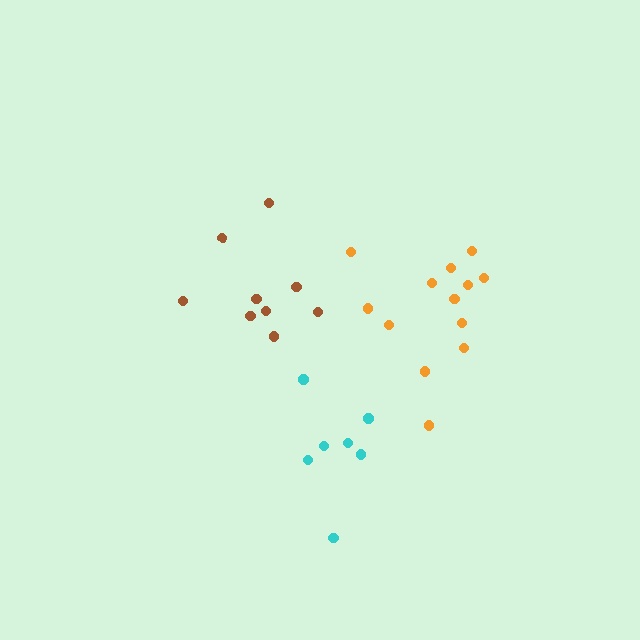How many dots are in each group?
Group 1: 7 dots, Group 2: 13 dots, Group 3: 9 dots (29 total).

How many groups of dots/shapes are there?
There are 3 groups.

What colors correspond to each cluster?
The clusters are colored: cyan, orange, brown.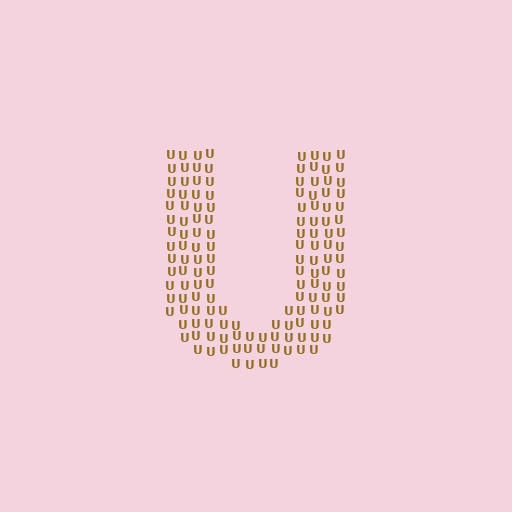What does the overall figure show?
The overall figure shows the letter U.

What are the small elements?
The small elements are letter U's.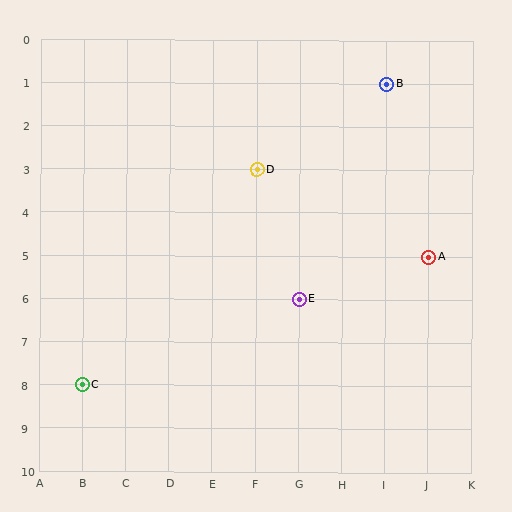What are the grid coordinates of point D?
Point D is at grid coordinates (F, 3).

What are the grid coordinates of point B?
Point B is at grid coordinates (I, 1).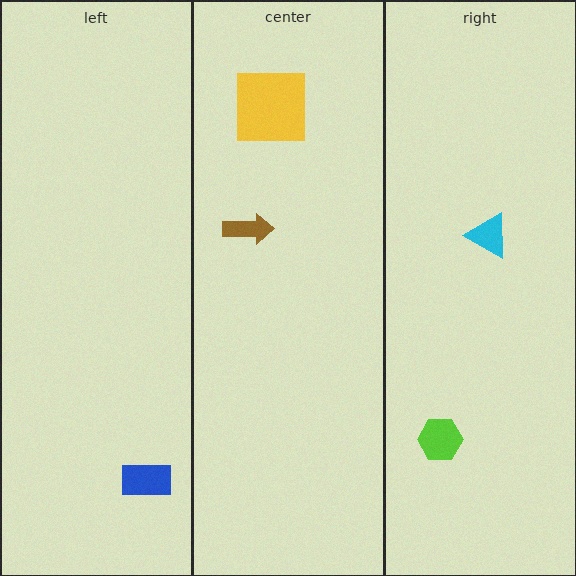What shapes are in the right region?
The lime hexagon, the cyan triangle.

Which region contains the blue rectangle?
The left region.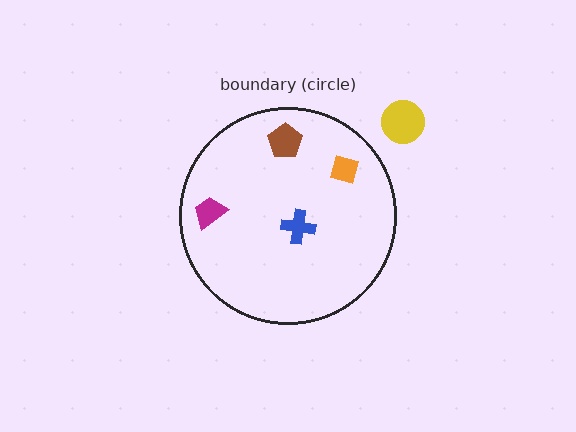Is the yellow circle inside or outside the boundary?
Outside.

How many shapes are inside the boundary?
4 inside, 1 outside.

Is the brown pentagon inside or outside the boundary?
Inside.